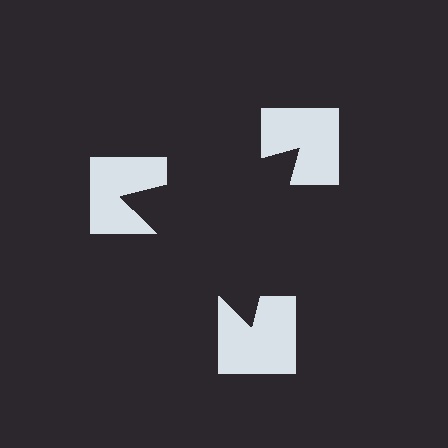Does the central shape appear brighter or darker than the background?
It typically appears slightly darker than the background, even though no actual brightness change is drawn.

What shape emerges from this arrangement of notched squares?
An illusory triangle — its edges are inferred from the aligned wedge cuts in the notched squares, not physically drawn.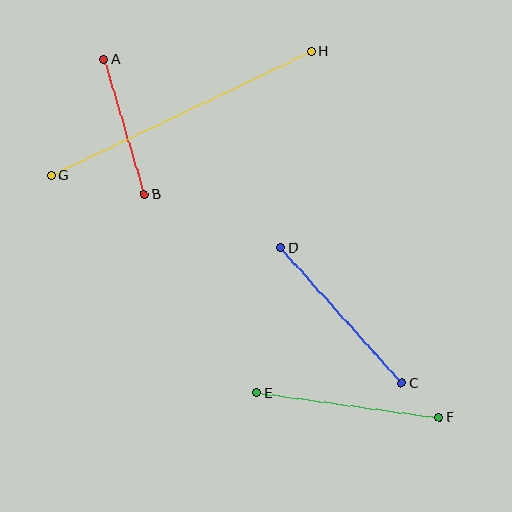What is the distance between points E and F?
The distance is approximately 184 pixels.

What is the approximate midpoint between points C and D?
The midpoint is at approximately (341, 315) pixels.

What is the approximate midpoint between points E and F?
The midpoint is at approximately (348, 405) pixels.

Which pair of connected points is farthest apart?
Points G and H are farthest apart.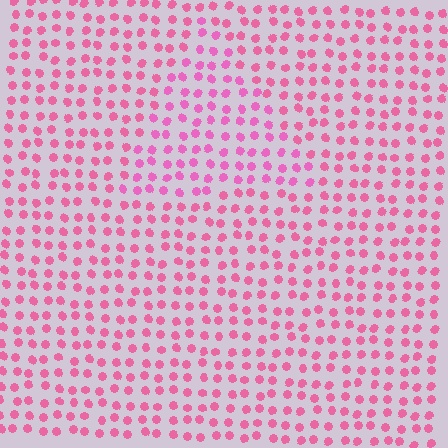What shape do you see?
I see a triangle.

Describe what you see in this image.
The image is filled with small pink elements in a uniform arrangement. A triangle-shaped region is visible where the elements are tinted to a slightly different hue, forming a subtle color boundary.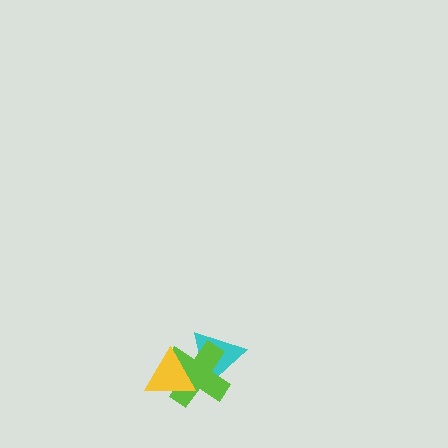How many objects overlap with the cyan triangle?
2 objects overlap with the cyan triangle.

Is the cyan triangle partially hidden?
Yes, it is partially covered by another shape.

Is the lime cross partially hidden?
Yes, it is partially covered by another shape.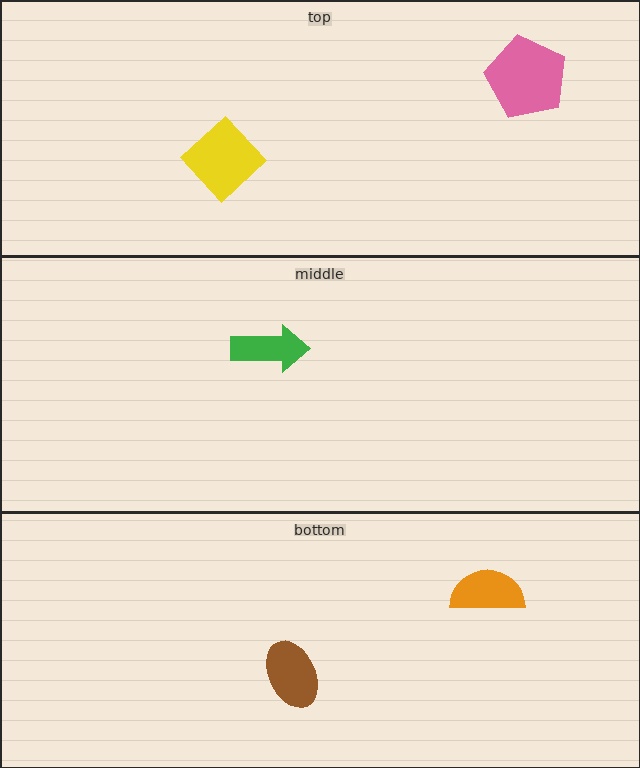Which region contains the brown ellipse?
The bottom region.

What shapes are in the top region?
The pink pentagon, the yellow diamond.